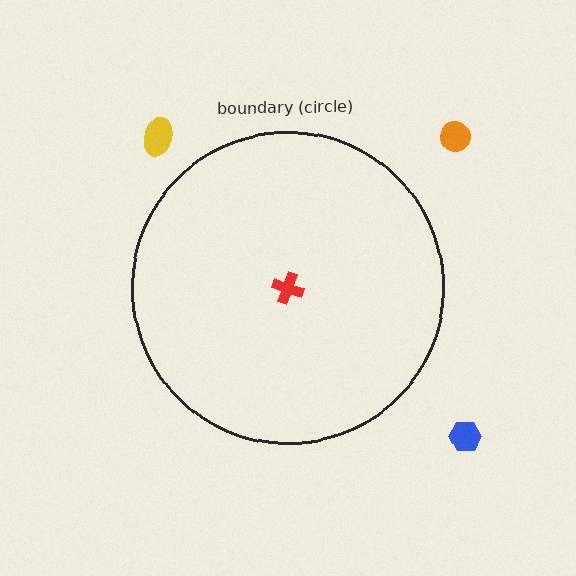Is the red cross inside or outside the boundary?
Inside.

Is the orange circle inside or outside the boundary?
Outside.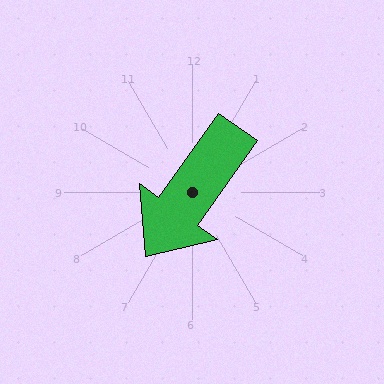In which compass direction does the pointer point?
Southwest.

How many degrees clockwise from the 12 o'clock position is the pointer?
Approximately 215 degrees.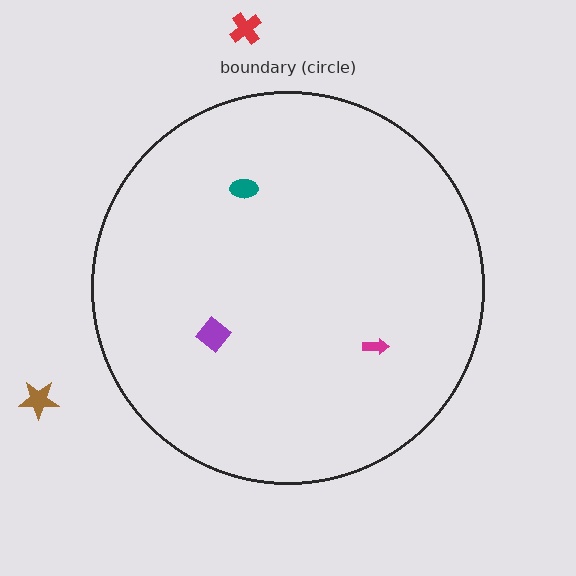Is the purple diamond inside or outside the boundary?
Inside.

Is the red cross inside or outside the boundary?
Outside.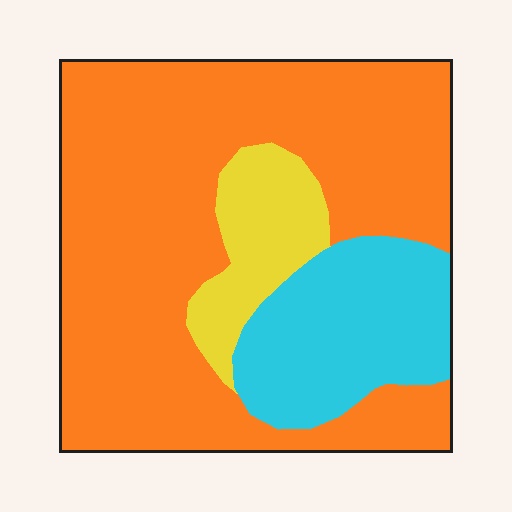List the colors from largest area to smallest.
From largest to smallest: orange, cyan, yellow.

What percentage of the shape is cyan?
Cyan takes up about one fifth (1/5) of the shape.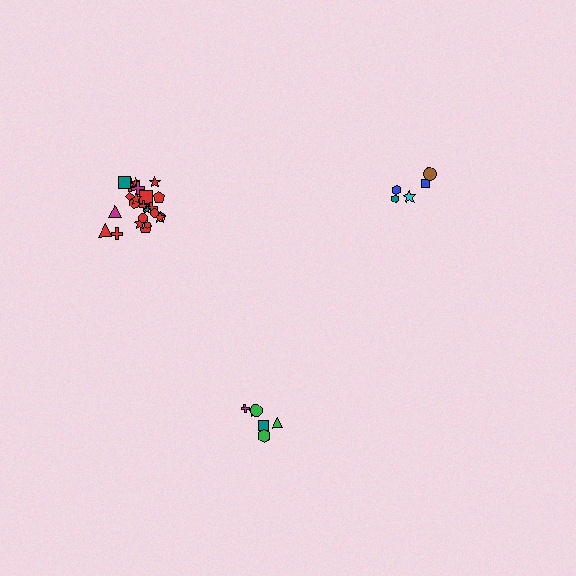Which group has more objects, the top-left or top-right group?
The top-left group.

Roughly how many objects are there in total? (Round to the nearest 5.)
Roughly 35 objects in total.